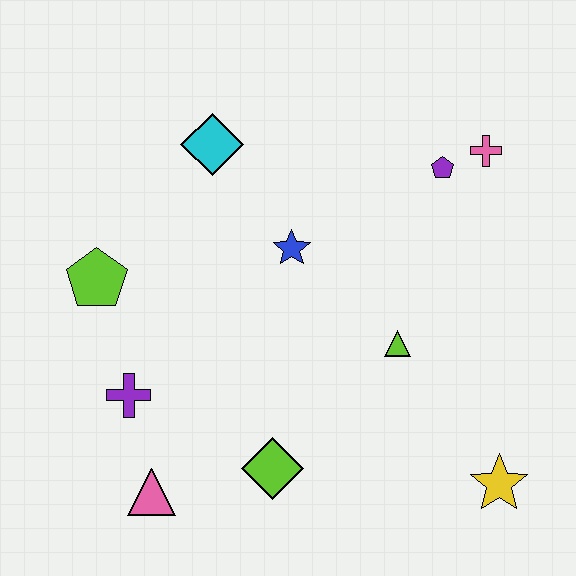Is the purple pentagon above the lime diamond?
Yes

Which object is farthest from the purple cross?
The pink cross is farthest from the purple cross.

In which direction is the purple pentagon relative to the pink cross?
The purple pentagon is to the left of the pink cross.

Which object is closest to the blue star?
The cyan diamond is closest to the blue star.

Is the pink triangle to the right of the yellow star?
No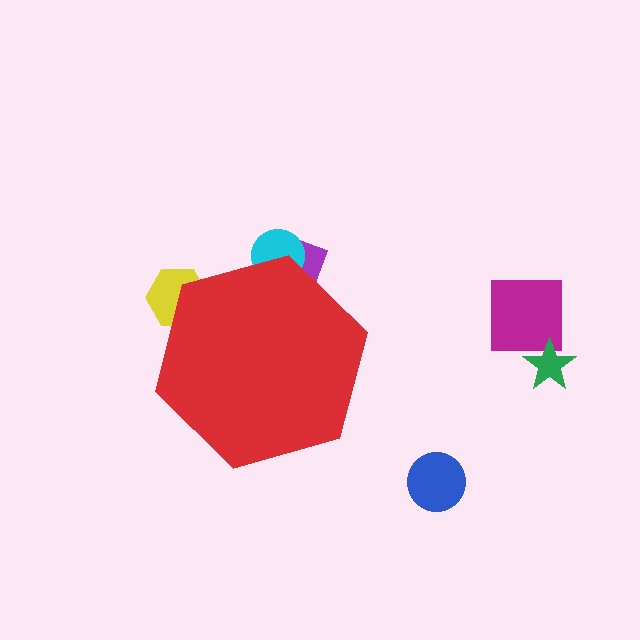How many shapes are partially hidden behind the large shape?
3 shapes are partially hidden.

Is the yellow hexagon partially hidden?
Yes, the yellow hexagon is partially hidden behind the red hexagon.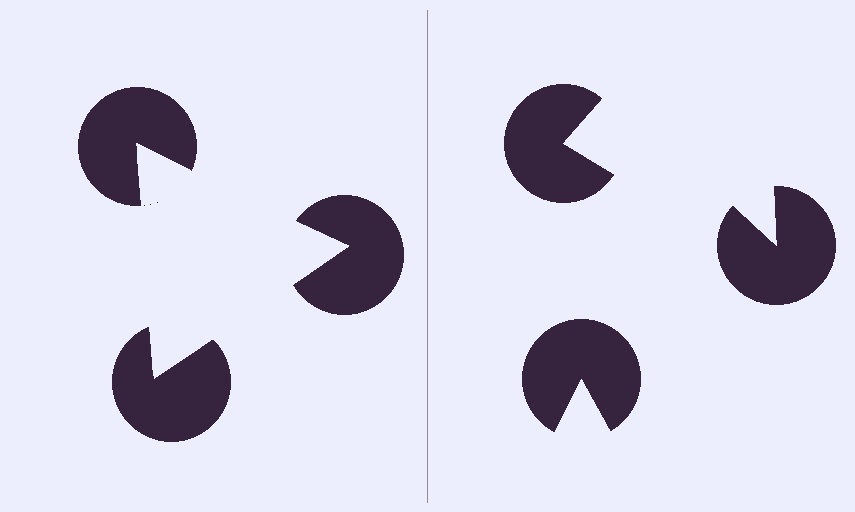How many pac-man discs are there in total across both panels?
6 — 3 on each side.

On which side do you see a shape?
An illusory triangle appears on the left side. On the right side the wedge cuts are rotated, so no coherent shape forms.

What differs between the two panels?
The pac-man discs are positioned identically on both sides; only the wedge orientations differ. On the left they align to a triangle; on the right they are misaligned.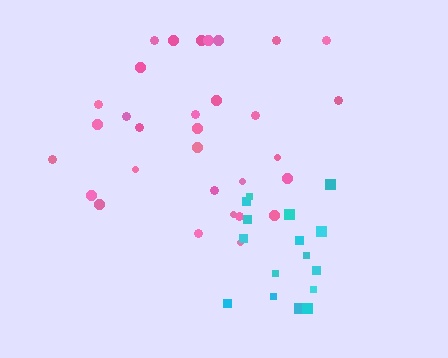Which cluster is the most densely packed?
Cyan.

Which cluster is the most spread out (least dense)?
Pink.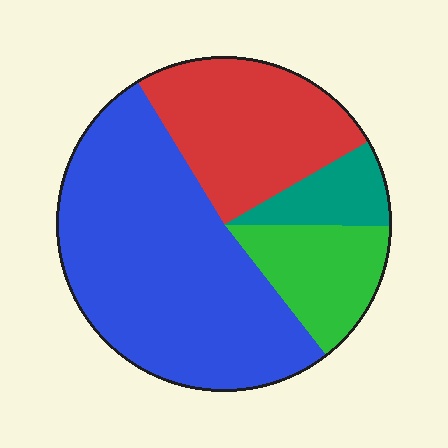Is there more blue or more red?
Blue.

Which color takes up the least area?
Teal, at roughly 10%.